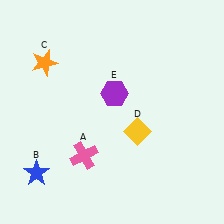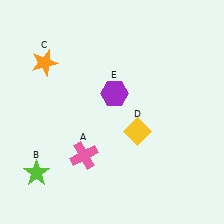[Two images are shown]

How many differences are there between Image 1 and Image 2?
There is 1 difference between the two images.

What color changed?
The star (B) changed from blue in Image 1 to lime in Image 2.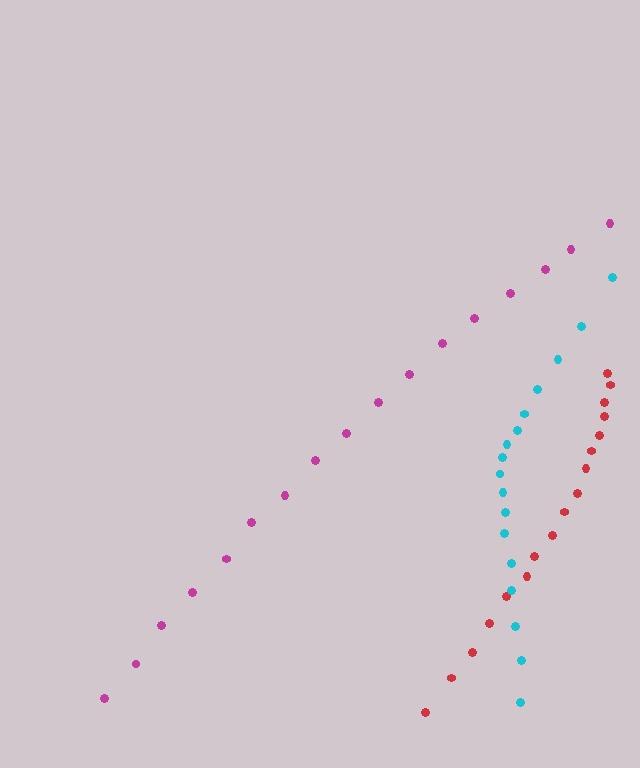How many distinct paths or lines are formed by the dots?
There are 3 distinct paths.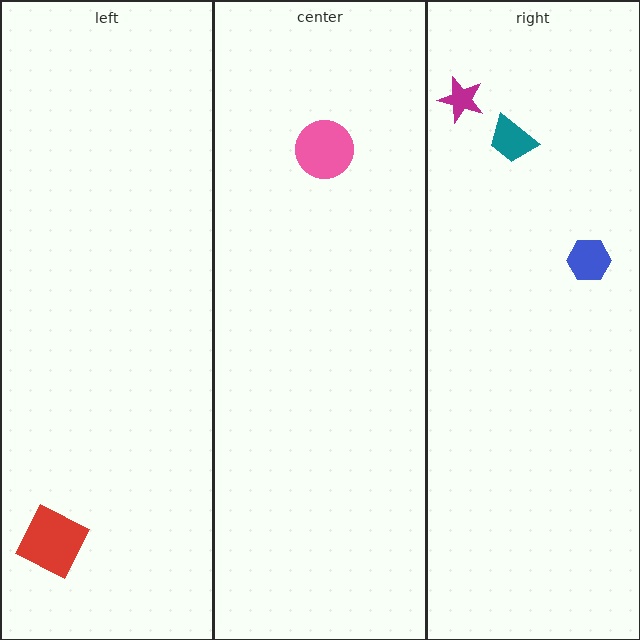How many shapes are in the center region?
1.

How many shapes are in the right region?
3.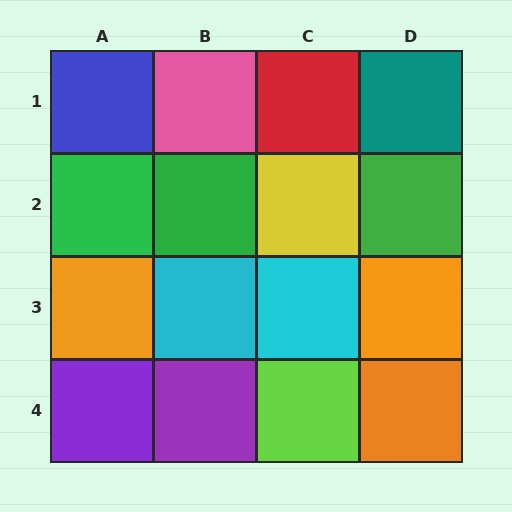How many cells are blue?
1 cell is blue.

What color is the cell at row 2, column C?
Yellow.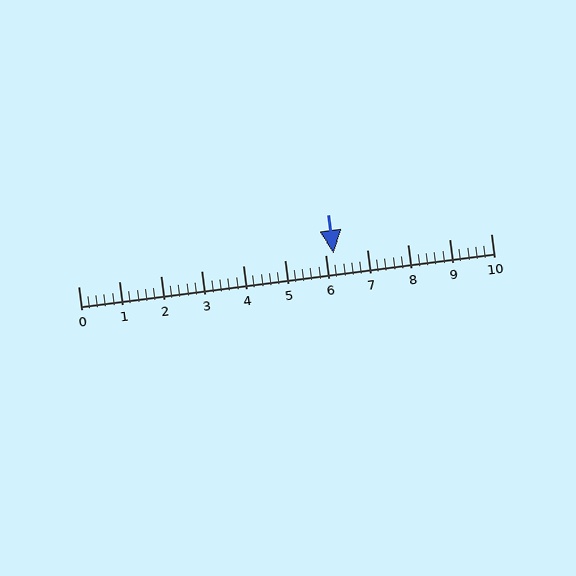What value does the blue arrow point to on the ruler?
The blue arrow points to approximately 6.2.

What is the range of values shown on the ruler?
The ruler shows values from 0 to 10.